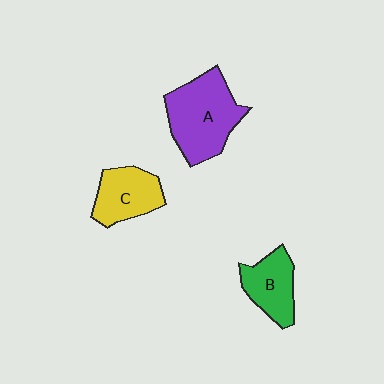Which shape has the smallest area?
Shape B (green).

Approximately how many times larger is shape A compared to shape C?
Approximately 1.6 times.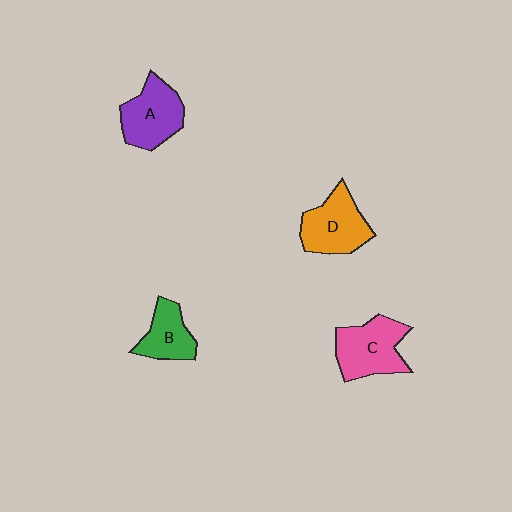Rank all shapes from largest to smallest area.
From largest to smallest: C (pink), D (orange), A (purple), B (green).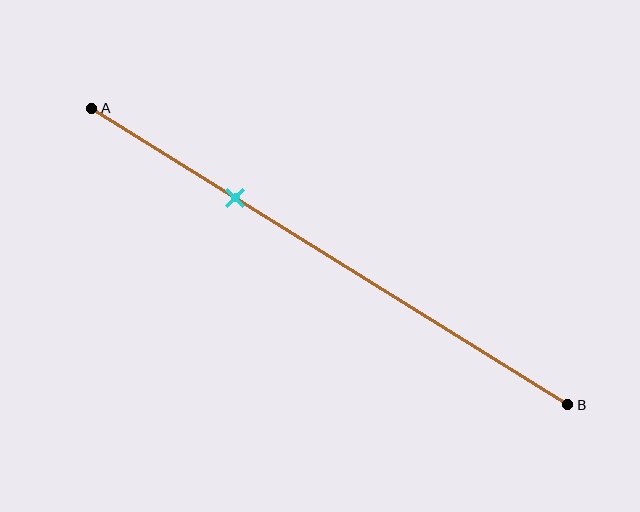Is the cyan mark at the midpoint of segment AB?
No, the mark is at about 30% from A, not at the 50% midpoint.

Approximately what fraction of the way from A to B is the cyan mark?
The cyan mark is approximately 30% of the way from A to B.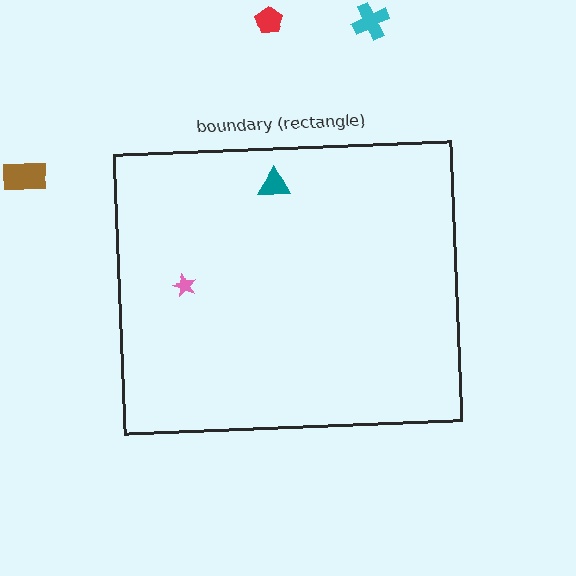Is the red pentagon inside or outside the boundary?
Outside.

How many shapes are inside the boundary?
2 inside, 3 outside.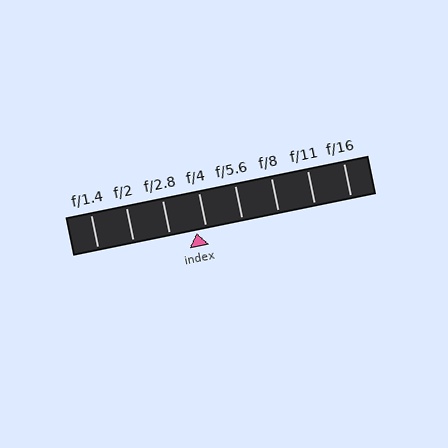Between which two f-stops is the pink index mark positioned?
The index mark is between f/2.8 and f/4.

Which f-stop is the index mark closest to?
The index mark is closest to f/4.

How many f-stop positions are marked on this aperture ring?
There are 8 f-stop positions marked.